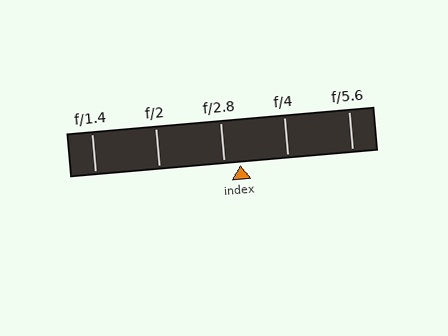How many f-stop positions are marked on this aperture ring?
There are 5 f-stop positions marked.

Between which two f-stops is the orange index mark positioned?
The index mark is between f/2.8 and f/4.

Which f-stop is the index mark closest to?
The index mark is closest to f/2.8.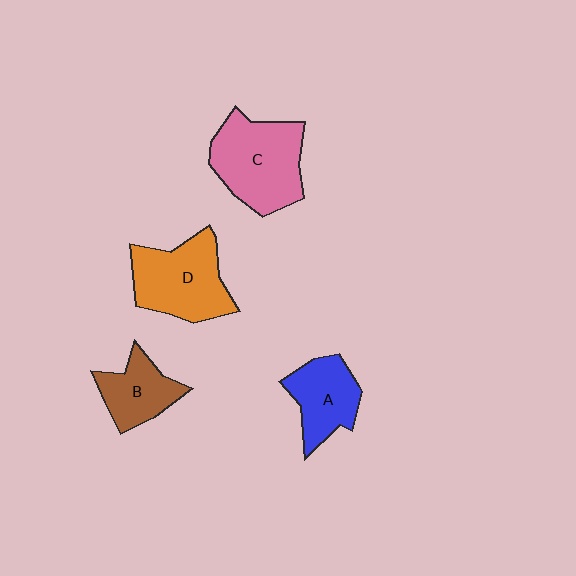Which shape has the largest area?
Shape C (pink).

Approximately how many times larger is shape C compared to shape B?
Approximately 1.7 times.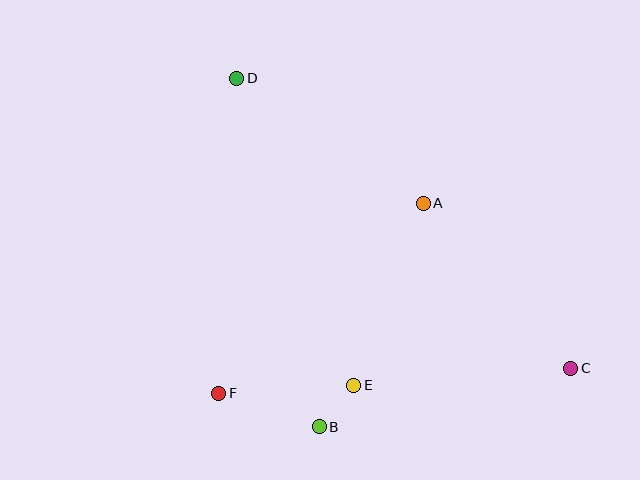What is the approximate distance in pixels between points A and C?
The distance between A and C is approximately 221 pixels.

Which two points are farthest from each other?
Points C and D are farthest from each other.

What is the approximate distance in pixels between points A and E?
The distance between A and E is approximately 195 pixels.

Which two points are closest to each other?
Points B and E are closest to each other.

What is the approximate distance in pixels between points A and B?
The distance between A and B is approximately 246 pixels.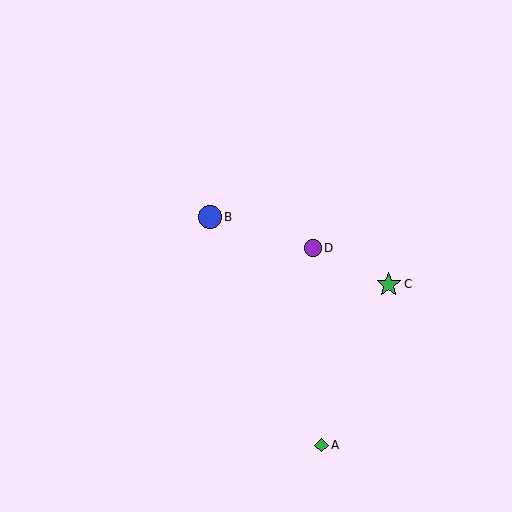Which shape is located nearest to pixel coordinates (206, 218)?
The blue circle (labeled B) at (210, 217) is nearest to that location.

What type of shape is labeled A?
Shape A is a green diamond.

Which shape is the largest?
The green star (labeled C) is the largest.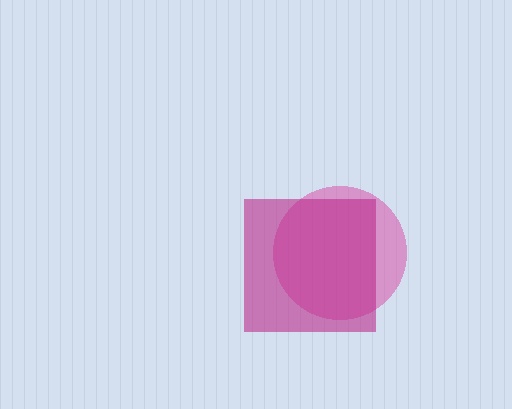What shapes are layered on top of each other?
The layered shapes are: a pink circle, a magenta square.